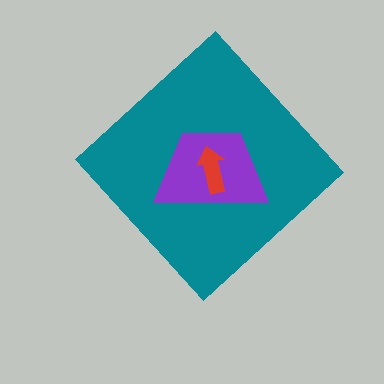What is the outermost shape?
The teal diamond.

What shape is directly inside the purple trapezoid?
The red arrow.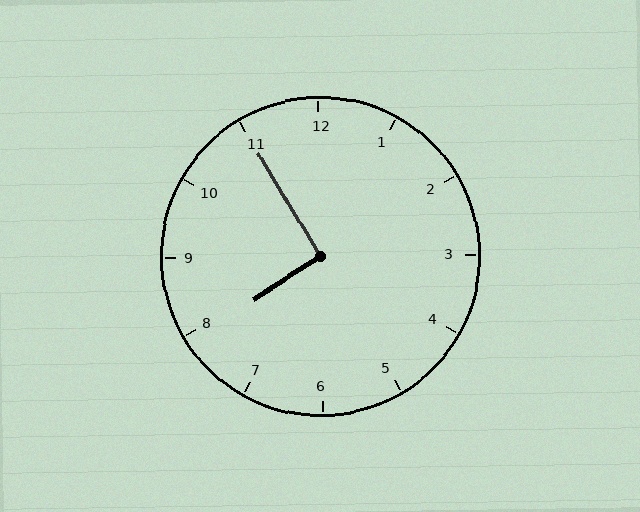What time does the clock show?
7:55.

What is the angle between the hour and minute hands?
Approximately 92 degrees.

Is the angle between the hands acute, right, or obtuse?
It is right.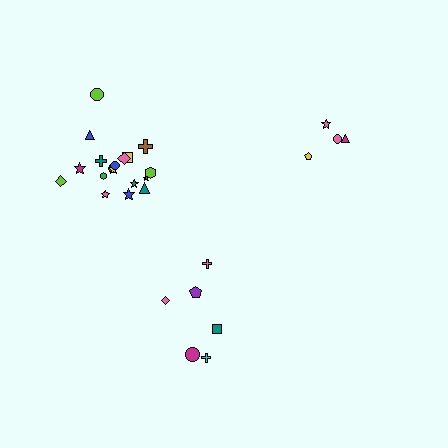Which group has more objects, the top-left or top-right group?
The top-left group.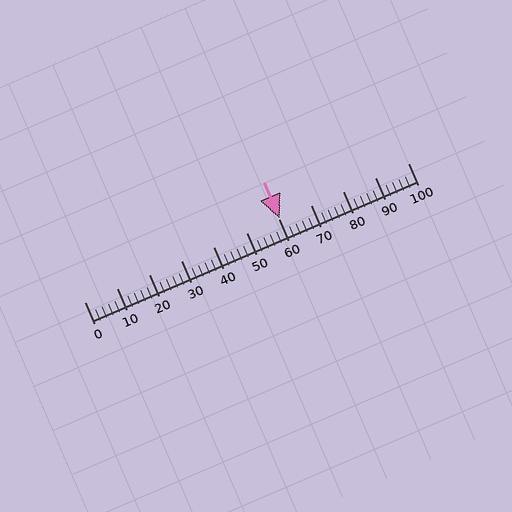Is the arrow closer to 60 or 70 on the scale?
The arrow is closer to 60.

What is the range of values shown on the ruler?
The ruler shows values from 0 to 100.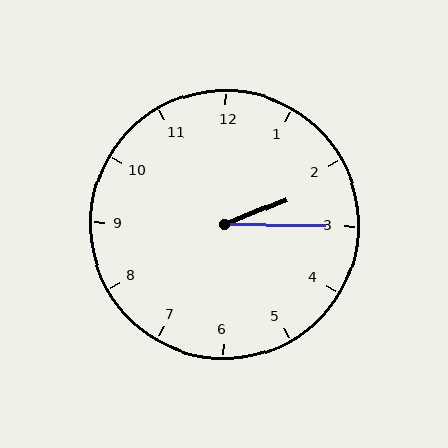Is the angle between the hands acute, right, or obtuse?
It is acute.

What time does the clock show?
2:15.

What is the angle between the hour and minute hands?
Approximately 22 degrees.